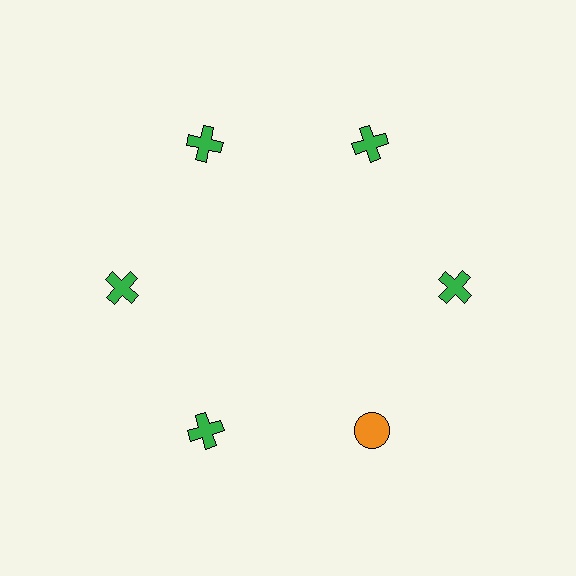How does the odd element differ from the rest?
It differs in both color (orange instead of green) and shape (circle instead of cross).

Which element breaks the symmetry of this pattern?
The orange circle at roughly the 5 o'clock position breaks the symmetry. All other shapes are green crosses.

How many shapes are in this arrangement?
There are 6 shapes arranged in a ring pattern.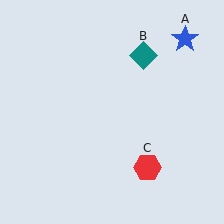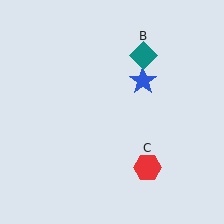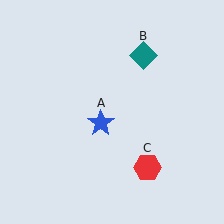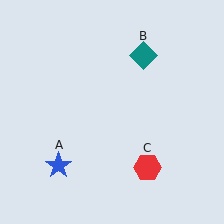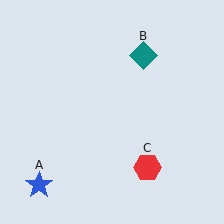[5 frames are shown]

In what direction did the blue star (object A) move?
The blue star (object A) moved down and to the left.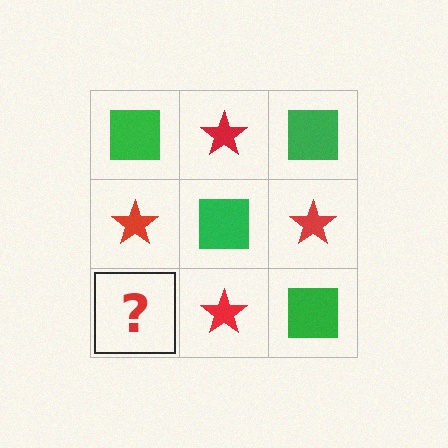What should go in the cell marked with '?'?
The missing cell should contain a green square.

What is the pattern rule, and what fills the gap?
The rule is that it alternates green square and red star in a checkerboard pattern. The gap should be filled with a green square.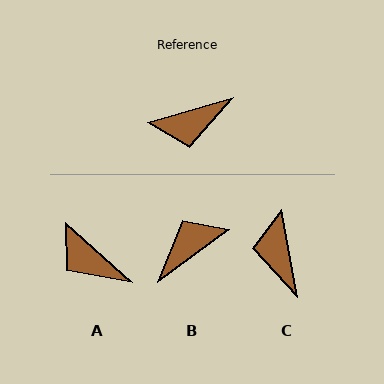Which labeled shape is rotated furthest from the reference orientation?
B, about 160 degrees away.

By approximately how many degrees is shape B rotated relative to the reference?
Approximately 160 degrees clockwise.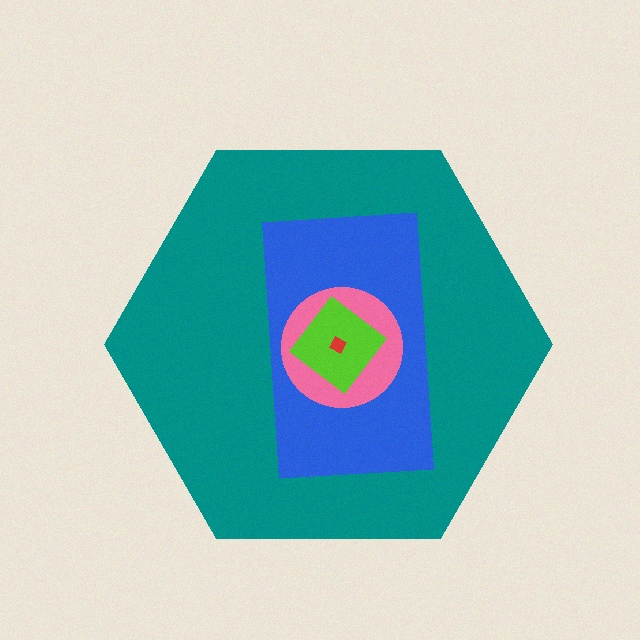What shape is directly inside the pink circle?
The lime diamond.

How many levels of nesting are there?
5.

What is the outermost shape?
The teal hexagon.